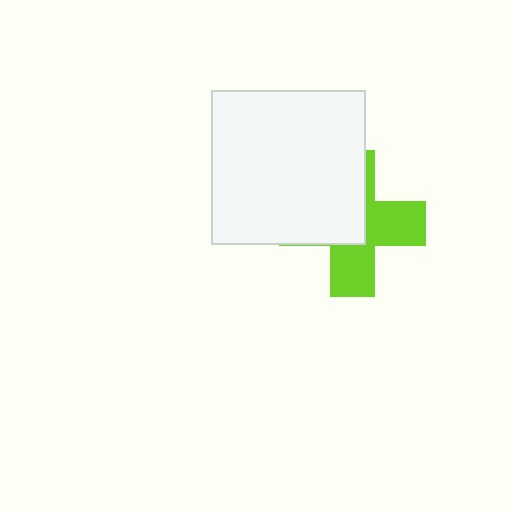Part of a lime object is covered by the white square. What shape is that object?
It is a cross.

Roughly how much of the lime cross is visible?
About half of it is visible (roughly 50%).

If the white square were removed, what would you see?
You would see the complete lime cross.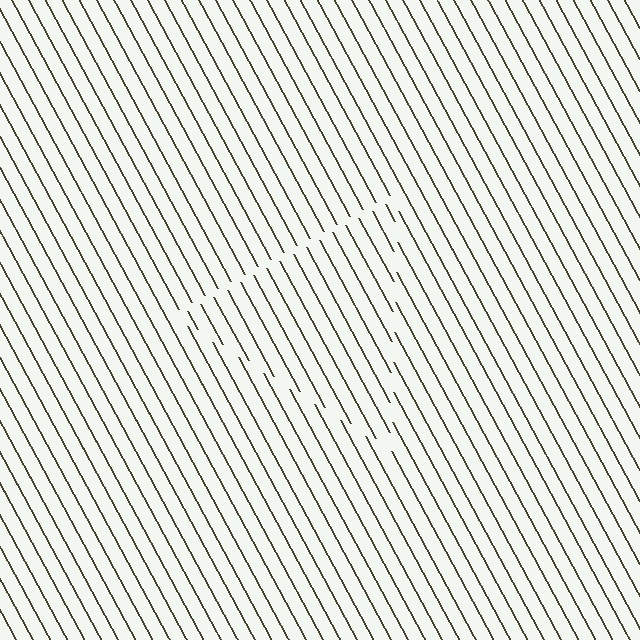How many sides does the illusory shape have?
3 sides — the line-ends trace a triangle.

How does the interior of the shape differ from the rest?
The interior of the shape contains the same grating, shifted by half a period — the contour is defined by the phase discontinuity where line-ends from the inner and outer gratings abut.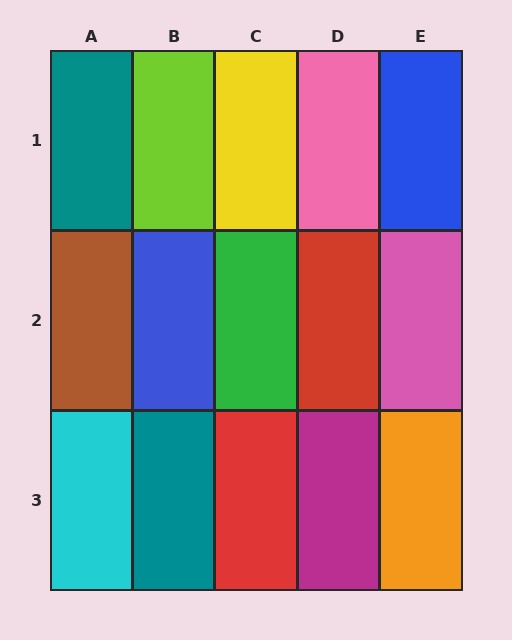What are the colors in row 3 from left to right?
Cyan, teal, red, magenta, orange.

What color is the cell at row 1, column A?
Teal.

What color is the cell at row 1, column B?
Lime.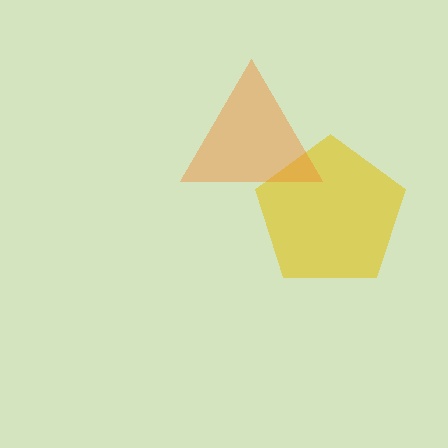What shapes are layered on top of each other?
The layered shapes are: a yellow pentagon, an orange triangle.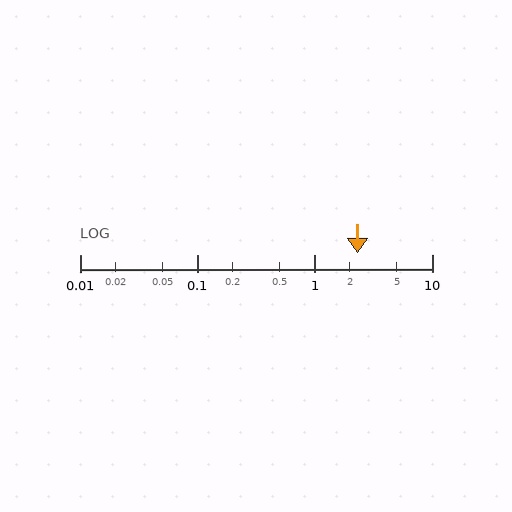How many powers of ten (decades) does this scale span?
The scale spans 3 decades, from 0.01 to 10.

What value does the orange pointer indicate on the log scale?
The pointer indicates approximately 2.3.